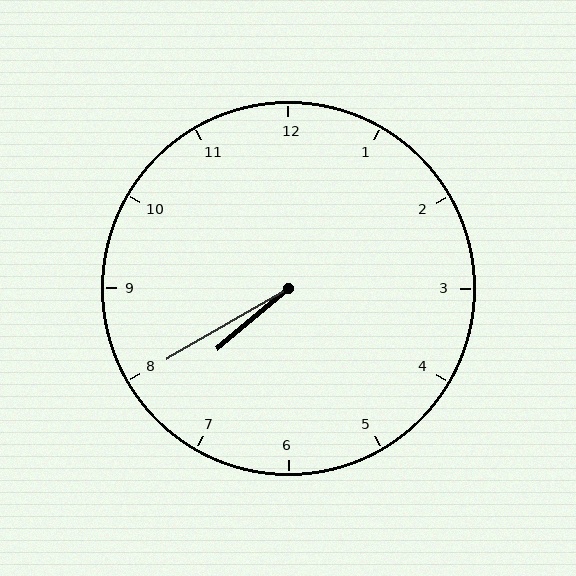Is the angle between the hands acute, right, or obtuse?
It is acute.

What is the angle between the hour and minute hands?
Approximately 10 degrees.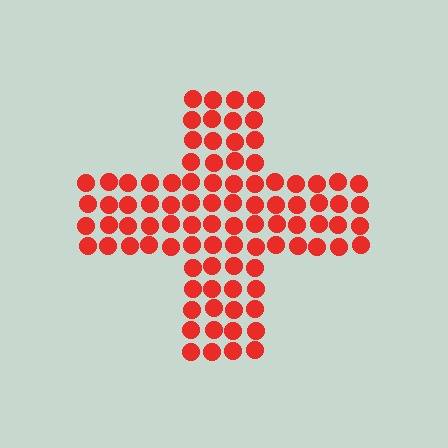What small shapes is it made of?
It is made of small circles.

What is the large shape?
The large shape is a cross.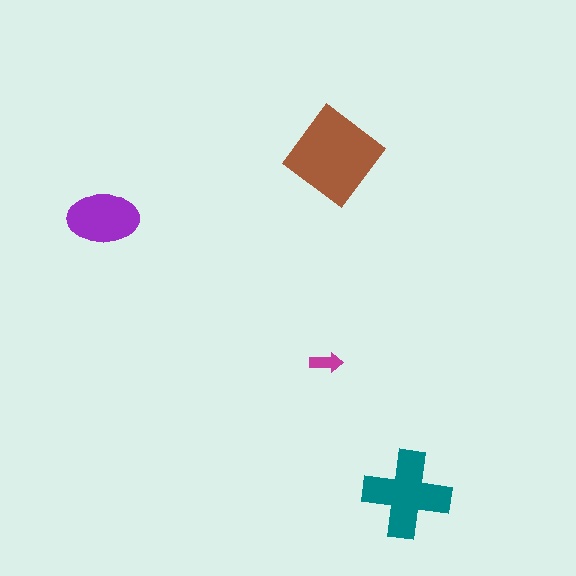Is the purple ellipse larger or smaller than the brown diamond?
Smaller.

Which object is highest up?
The brown diamond is topmost.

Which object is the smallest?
The magenta arrow.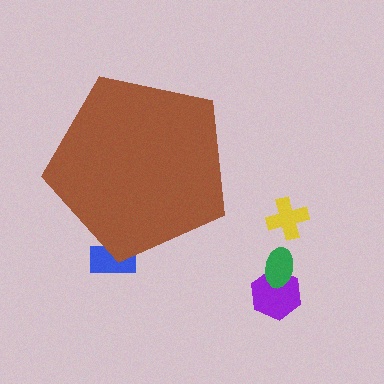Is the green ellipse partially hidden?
No, the green ellipse is fully visible.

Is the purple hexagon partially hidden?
No, the purple hexagon is fully visible.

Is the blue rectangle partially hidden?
Yes, the blue rectangle is partially hidden behind the brown pentagon.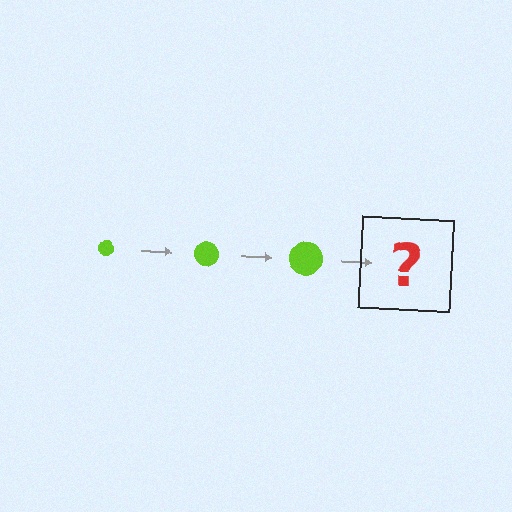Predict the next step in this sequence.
The next step is a lime circle, larger than the previous one.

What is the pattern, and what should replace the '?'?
The pattern is that the circle gets progressively larger each step. The '?' should be a lime circle, larger than the previous one.